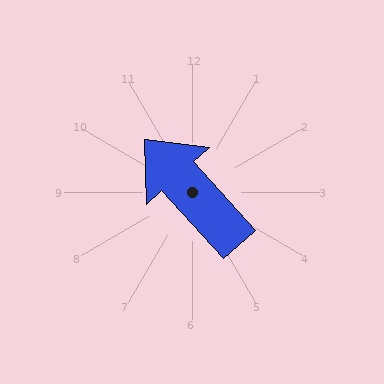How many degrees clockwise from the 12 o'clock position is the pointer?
Approximately 318 degrees.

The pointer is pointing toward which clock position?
Roughly 11 o'clock.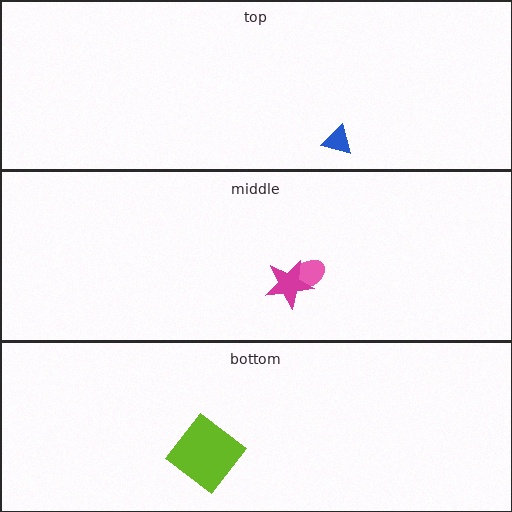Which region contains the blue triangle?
The top region.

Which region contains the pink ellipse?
The middle region.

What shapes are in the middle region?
The pink ellipse, the magenta star.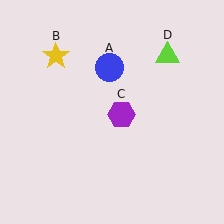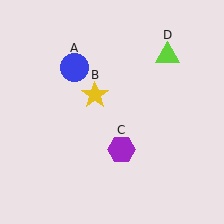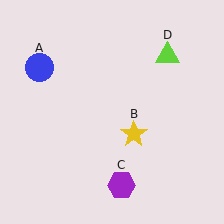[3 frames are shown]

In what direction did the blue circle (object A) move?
The blue circle (object A) moved left.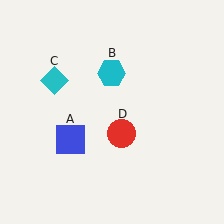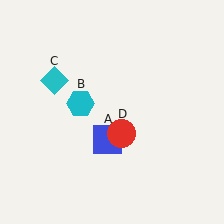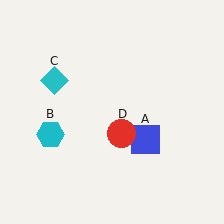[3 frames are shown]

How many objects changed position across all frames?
2 objects changed position: blue square (object A), cyan hexagon (object B).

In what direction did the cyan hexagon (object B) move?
The cyan hexagon (object B) moved down and to the left.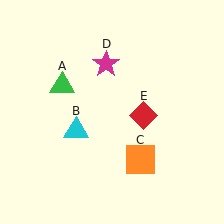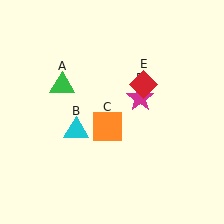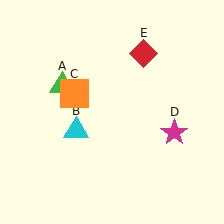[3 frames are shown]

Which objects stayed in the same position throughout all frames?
Green triangle (object A) and cyan triangle (object B) remained stationary.